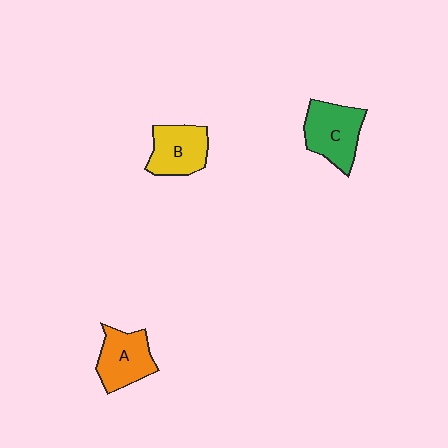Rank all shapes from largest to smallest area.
From largest to smallest: C (green), A (orange), B (yellow).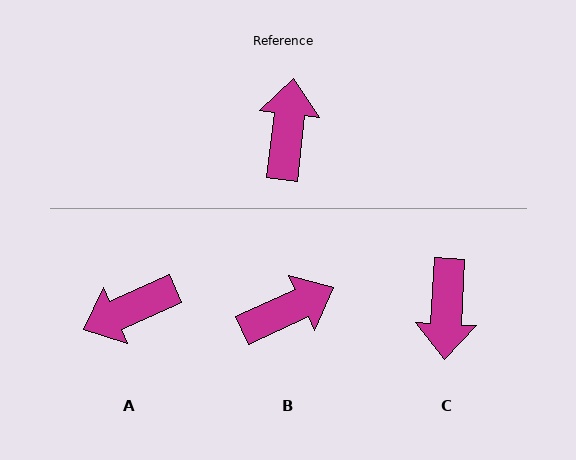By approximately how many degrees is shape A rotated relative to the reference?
Approximately 121 degrees counter-clockwise.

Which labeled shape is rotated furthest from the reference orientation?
C, about 176 degrees away.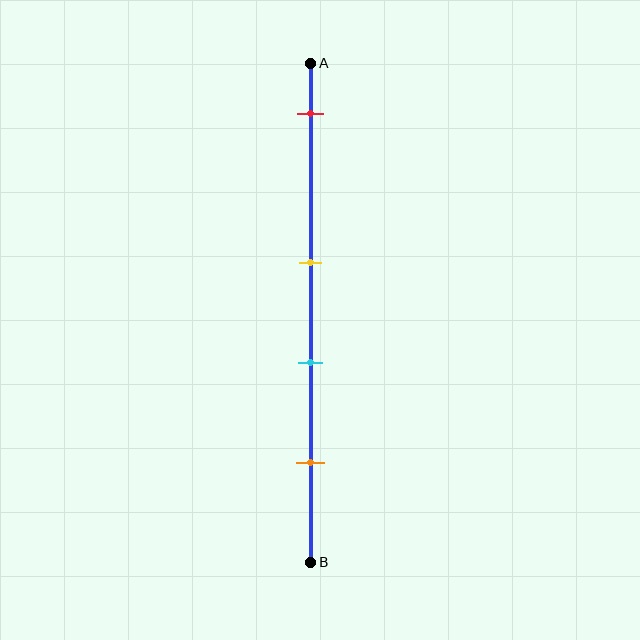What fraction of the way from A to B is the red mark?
The red mark is approximately 10% (0.1) of the way from A to B.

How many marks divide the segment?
There are 4 marks dividing the segment.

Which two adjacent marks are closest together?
The yellow and cyan marks are the closest adjacent pair.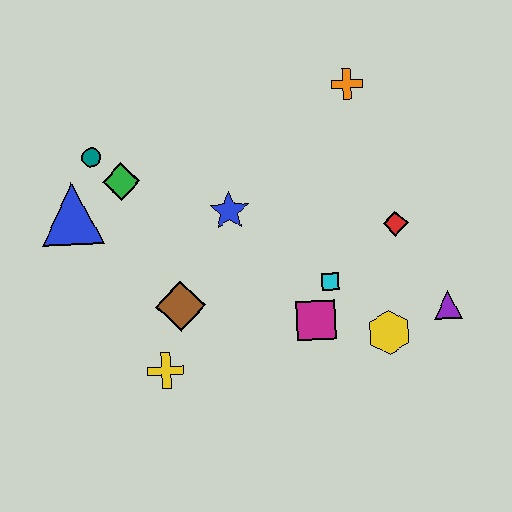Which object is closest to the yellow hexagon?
The purple triangle is closest to the yellow hexagon.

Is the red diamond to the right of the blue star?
Yes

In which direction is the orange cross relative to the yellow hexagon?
The orange cross is above the yellow hexagon.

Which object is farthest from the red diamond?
The blue triangle is farthest from the red diamond.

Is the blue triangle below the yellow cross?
No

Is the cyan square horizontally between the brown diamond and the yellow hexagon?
Yes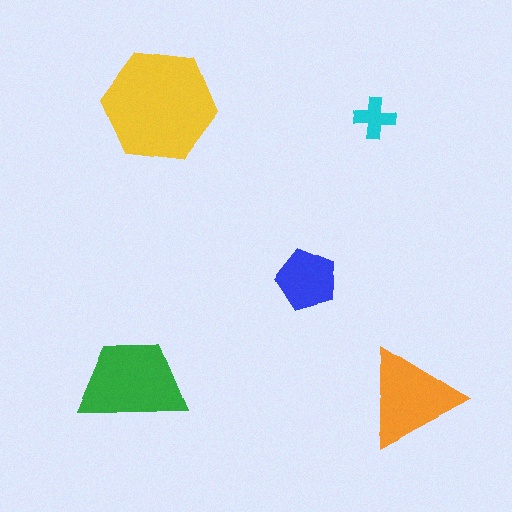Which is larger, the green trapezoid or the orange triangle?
The green trapezoid.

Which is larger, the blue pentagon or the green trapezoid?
The green trapezoid.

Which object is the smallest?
The cyan cross.